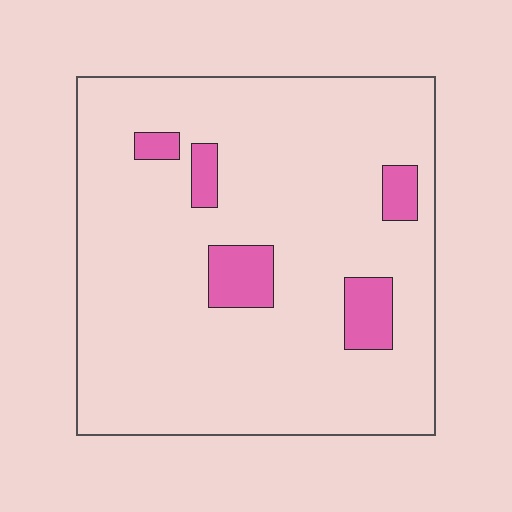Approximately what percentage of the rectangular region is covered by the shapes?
Approximately 10%.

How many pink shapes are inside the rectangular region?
5.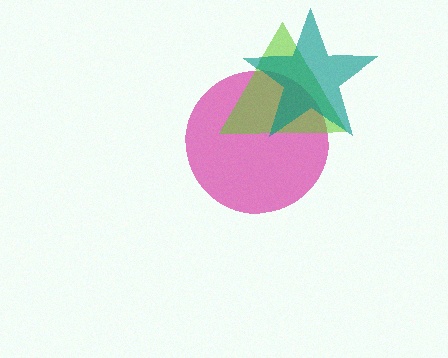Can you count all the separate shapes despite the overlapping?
Yes, there are 3 separate shapes.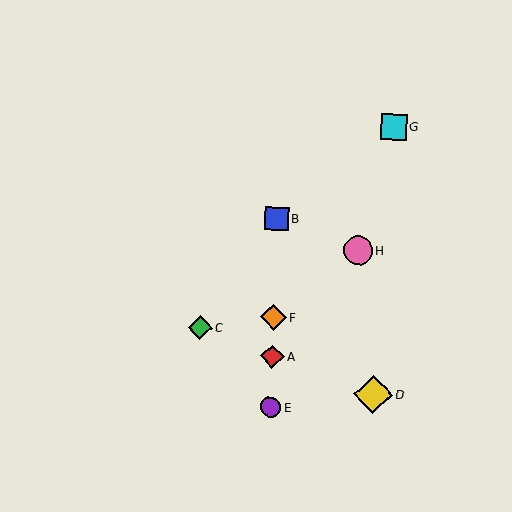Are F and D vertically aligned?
No, F is at x≈273 and D is at x≈373.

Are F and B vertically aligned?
Yes, both are at x≈273.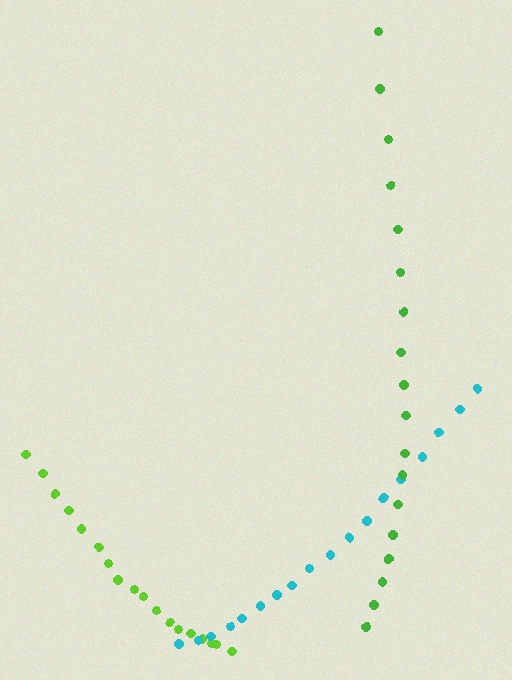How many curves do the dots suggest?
There are 3 distinct paths.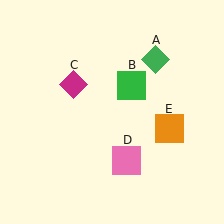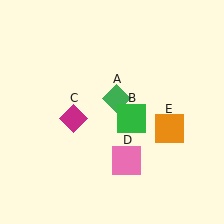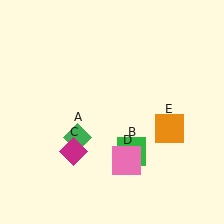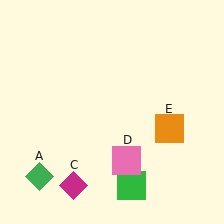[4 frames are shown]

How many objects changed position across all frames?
3 objects changed position: green diamond (object A), green square (object B), magenta diamond (object C).